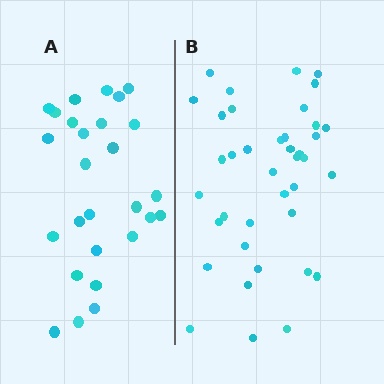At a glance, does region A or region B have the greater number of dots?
Region B (the right region) has more dots.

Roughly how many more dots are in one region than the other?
Region B has roughly 12 or so more dots than region A.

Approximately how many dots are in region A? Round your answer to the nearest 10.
About 30 dots. (The exact count is 27, which rounds to 30.)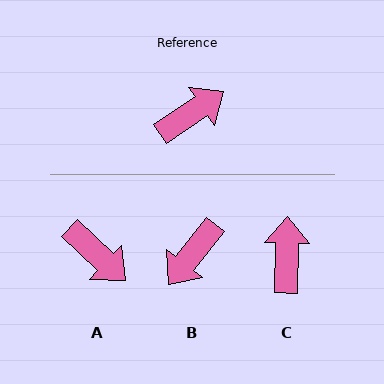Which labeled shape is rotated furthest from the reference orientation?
B, about 162 degrees away.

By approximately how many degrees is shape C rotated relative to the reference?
Approximately 55 degrees counter-clockwise.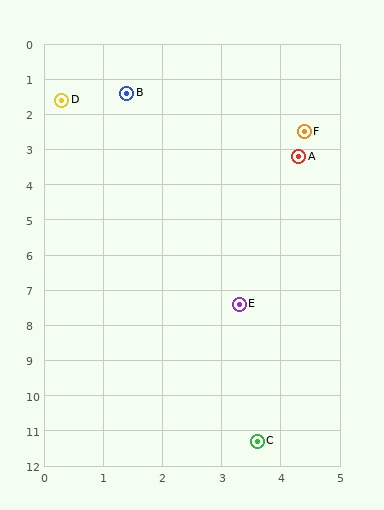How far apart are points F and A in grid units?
Points F and A are about 0.7 grid units apart.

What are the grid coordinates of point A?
Point A is at approximately (4.3, 3.2).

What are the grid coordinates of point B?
Point B is at approximately (1.4, 1.4).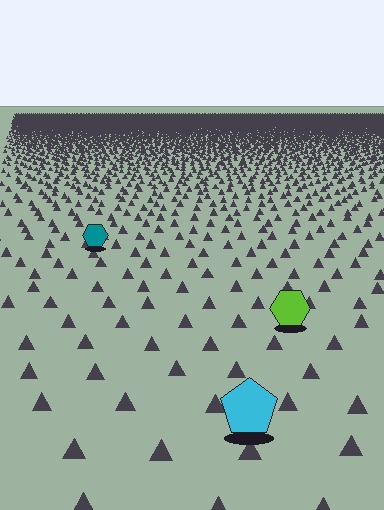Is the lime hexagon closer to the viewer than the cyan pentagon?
No. The cyan pentagon is closer — you can tell from the texture gradient: the ground texture is coarser near it.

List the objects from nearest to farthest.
From nearest to farthest: the cyan pentagon, the lime hexagon, the teal hexagon.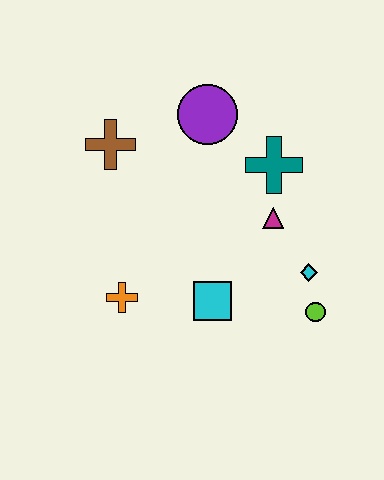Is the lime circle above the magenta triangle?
No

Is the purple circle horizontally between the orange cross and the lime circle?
Yes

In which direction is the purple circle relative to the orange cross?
The purple circle is above the orange cross.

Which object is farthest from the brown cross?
The lime circle is farthest from the brown cross.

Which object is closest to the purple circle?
The teal cross is closest to the purple circle.